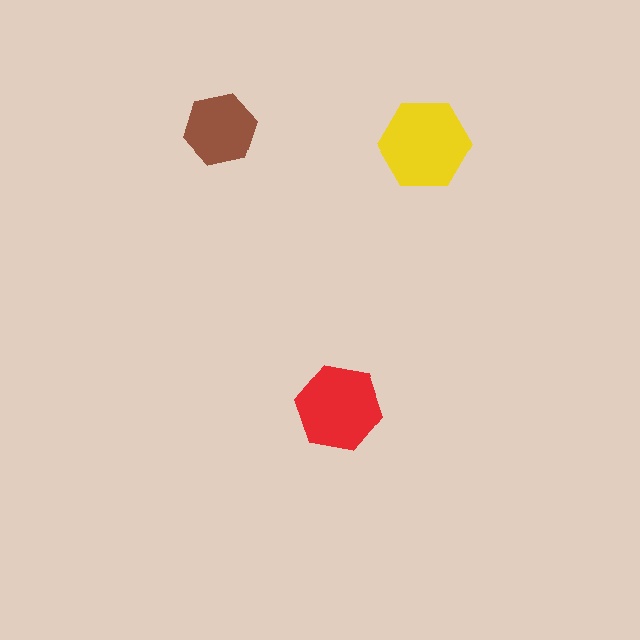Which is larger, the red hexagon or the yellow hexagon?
The yellow one.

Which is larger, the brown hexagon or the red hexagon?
The red one.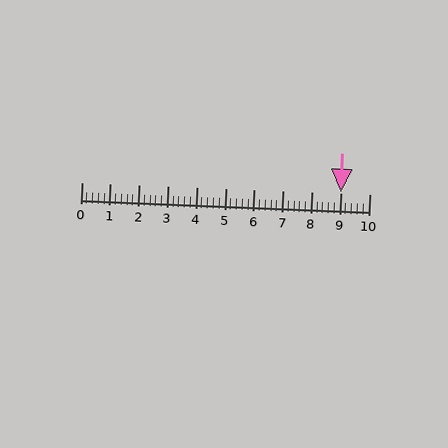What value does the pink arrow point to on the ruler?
The pink arrow points to approximately 9.0.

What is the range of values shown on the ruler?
The ruler shows values from 0 to 10.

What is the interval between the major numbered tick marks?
The major tick marks are spaced 1 units apart.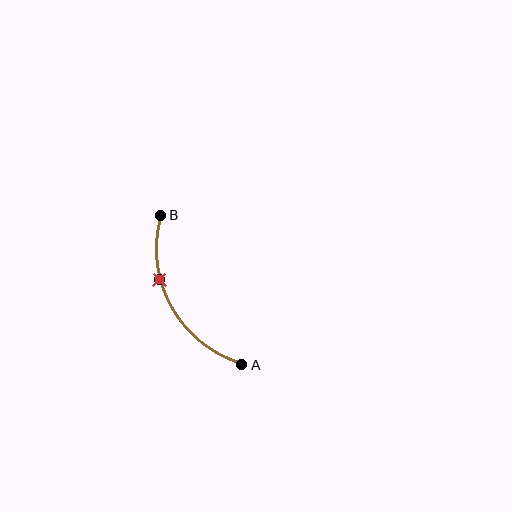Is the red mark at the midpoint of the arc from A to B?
No. The red mark lies on the arc but is closer to endpoint B. The arc midpoint would be at the point on the curve equidistant along the arc from both A and B.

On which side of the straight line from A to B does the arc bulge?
The arc bulges to the left of the straight line connecting A and B.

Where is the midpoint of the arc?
The arc midpoint is the point on the curve farthest from the straight line joining A and B. It sits to the left of that line.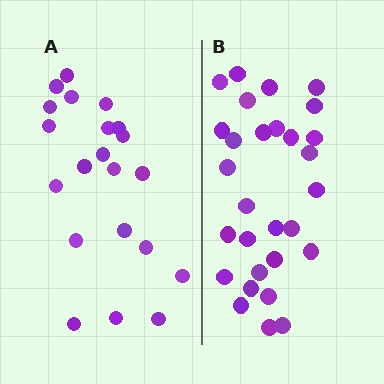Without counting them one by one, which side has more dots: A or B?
Region B (the right region) has more dots.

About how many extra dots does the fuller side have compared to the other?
Region B has roughly 8 or so more dots than region A.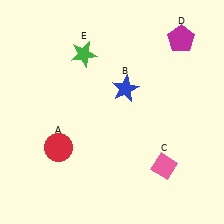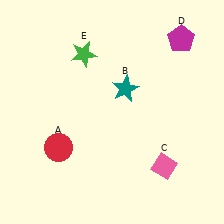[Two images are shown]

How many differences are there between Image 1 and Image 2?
There is 1 difference between the two images.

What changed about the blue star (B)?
In Image 1, B is blue. In Image 2, it changed to teal.